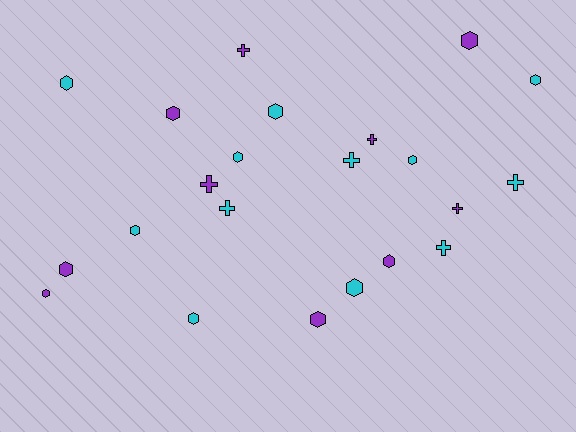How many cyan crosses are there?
There are 4 cyan crosses.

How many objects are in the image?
There are 22 objects.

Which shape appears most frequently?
Hexagon, with 14 objects.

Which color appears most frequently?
Cyan, with 12 objects.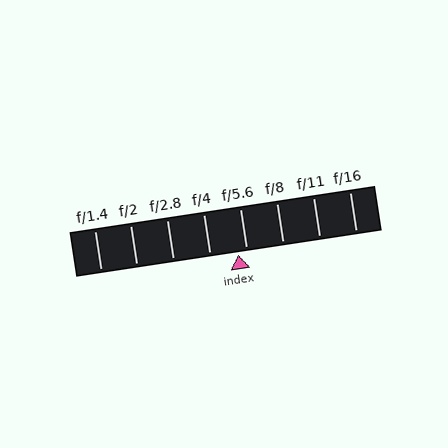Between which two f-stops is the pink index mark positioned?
The index mark is between f/4 and f/5.6.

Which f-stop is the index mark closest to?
The index mark is closest to f/5.6.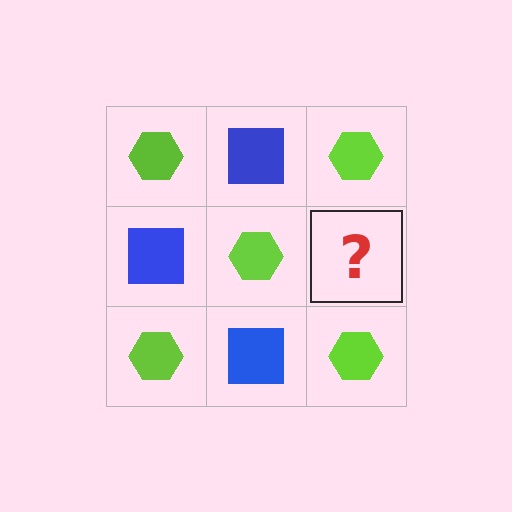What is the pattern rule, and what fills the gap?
The rule is that it alternates lime hexagon and blue square in a checkerboard pattern. The gap should be filled with a blue square.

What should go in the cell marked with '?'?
The missing cell should contain a blue square.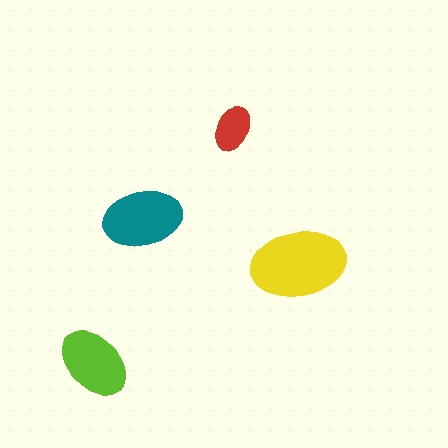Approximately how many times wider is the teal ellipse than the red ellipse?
About 1.5 times wider.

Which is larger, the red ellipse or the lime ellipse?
The lime one.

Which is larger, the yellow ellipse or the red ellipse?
The yellow one.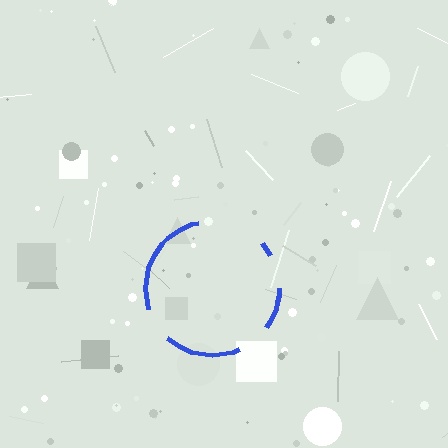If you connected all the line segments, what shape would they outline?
They would outline a circle.